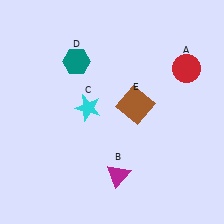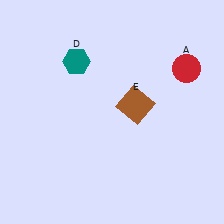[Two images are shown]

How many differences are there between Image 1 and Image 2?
There are 2 differences between the two images.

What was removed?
The magenta triangle (B), the cyan star (C) were removed in Image 2.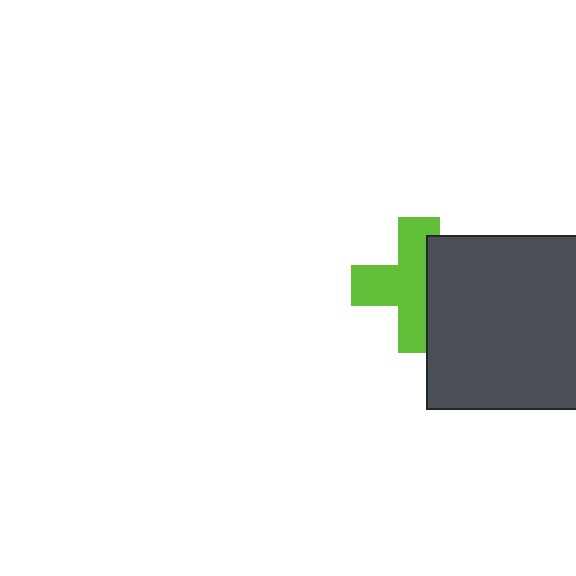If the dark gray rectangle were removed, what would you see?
You would see the complete lime cross.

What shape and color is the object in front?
The object in front is a dark gray rectangle.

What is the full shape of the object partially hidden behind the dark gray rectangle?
The partially hidden object is a lime cross.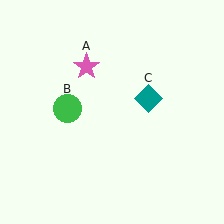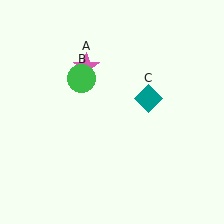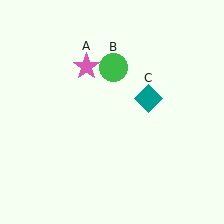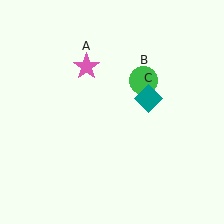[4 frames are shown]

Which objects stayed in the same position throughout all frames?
Pink star (object A) and teal diamond (object C) remained stationary.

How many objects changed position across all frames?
1 object changed position: green circle (object B).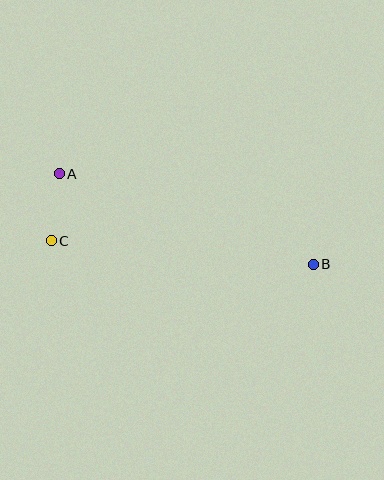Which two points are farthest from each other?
Points A and B are farthest from each other.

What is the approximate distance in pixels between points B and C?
The distance between B and C is approximately 263 pixels.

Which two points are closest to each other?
Points A and C are closest to each other.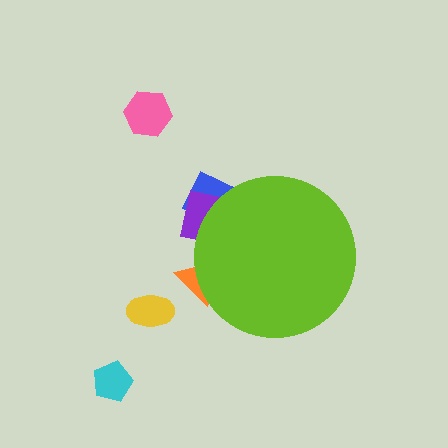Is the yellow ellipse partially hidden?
No, the yellow ellipse is fully visible.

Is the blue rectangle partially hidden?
Yes, the blue rectangle is partially hidden behind the lime circle.